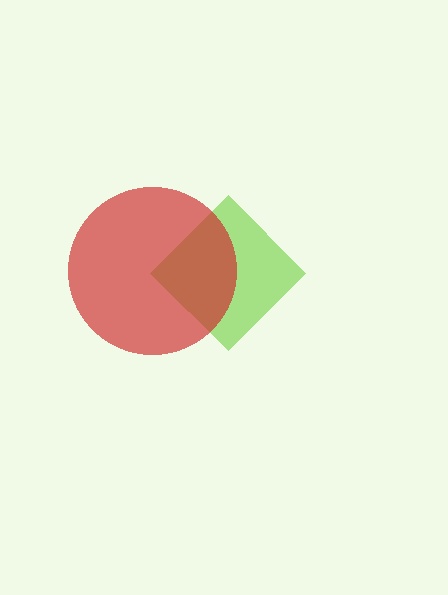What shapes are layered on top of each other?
The layered shapes are: a lime diamond, a red circle.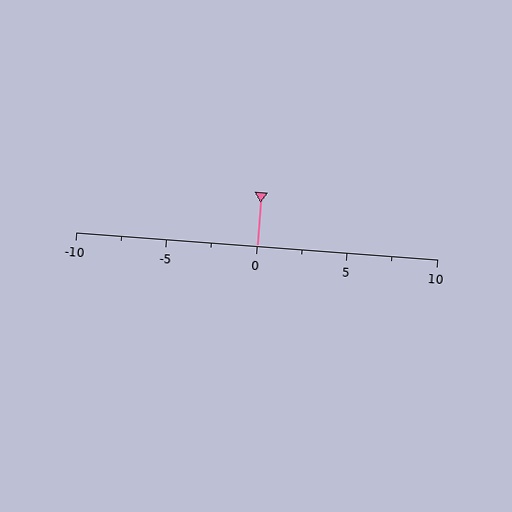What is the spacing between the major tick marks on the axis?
The major ticks are spaced 5 apart.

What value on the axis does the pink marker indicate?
The marker indicates approximately 0.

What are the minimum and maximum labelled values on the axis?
The axis runs from -10 to 10.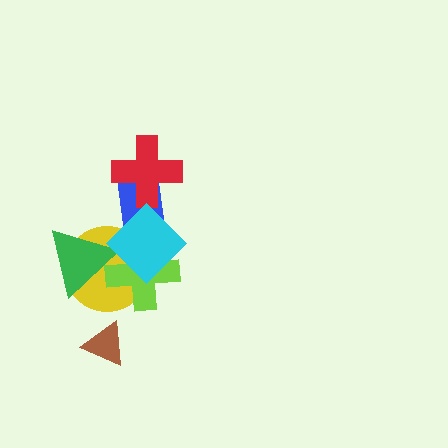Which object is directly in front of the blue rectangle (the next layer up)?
The red cross is directly in front of the blue rectangle.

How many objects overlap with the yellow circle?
4 objects overlap with the yellow circle.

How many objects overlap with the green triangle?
3 objects overlap with the green triangle.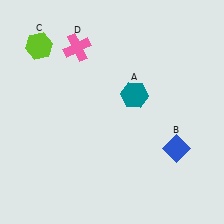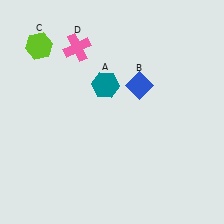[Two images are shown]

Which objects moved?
The objects that moved are: the teal hexagon (A), the blue diamond (B).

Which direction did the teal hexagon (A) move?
The teal hexagon (A) moved left.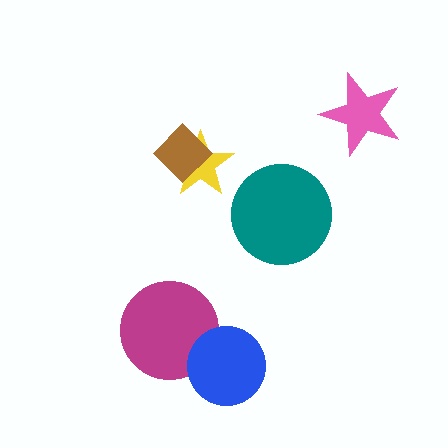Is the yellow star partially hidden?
Yes, it is partially covered by another shape.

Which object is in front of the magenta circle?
The blue circle is in front of the magenta circle.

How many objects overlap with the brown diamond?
1 object overlaps with the brown diamond.